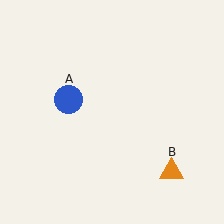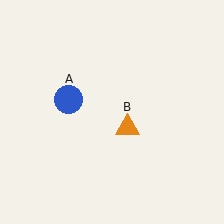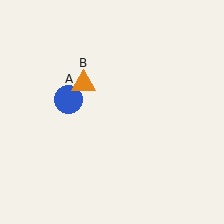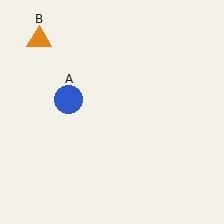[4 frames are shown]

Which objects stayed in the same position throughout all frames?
Blue circle (object A) remained stationary.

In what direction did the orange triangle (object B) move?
The orange triangle (object B) moved up and to the left.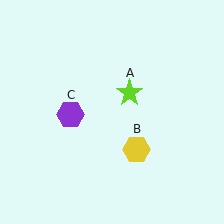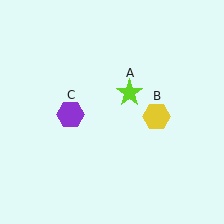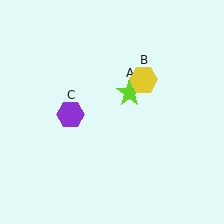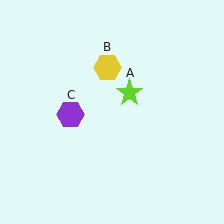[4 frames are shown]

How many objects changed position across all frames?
1 object changed position: yellow hexagon (object B).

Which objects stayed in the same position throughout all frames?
Lime star (object A) and purple hexagon (object C) remained stationary.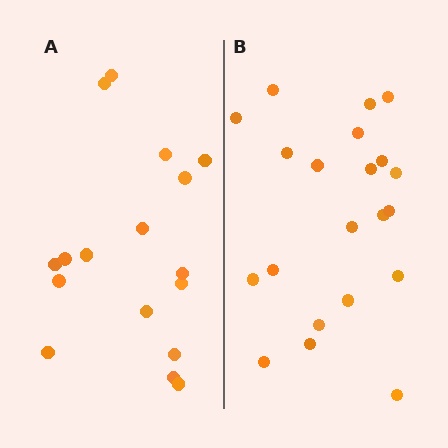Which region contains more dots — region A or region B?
Region B (the right region) has more dots.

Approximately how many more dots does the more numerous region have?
Region B has about 4 more dots than region A.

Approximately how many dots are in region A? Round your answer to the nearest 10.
About 20 dots. (The exact count is 17, which rounds to 20.)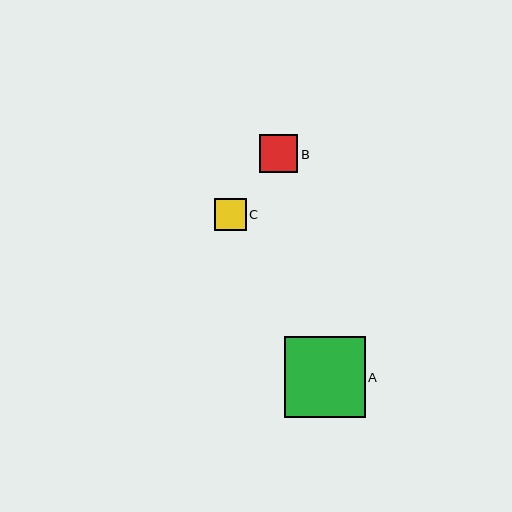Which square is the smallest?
Square C is the smallest with a size of approximately 32 pixels.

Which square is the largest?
Square A is the largest with a size of approximately 81 pixels.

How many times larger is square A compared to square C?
Square A is approximately 2.5 times the size of square C.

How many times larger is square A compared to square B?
Square A is approximately 2.2 times the size of square B.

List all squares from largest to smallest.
From largest to smallest: A, B, C.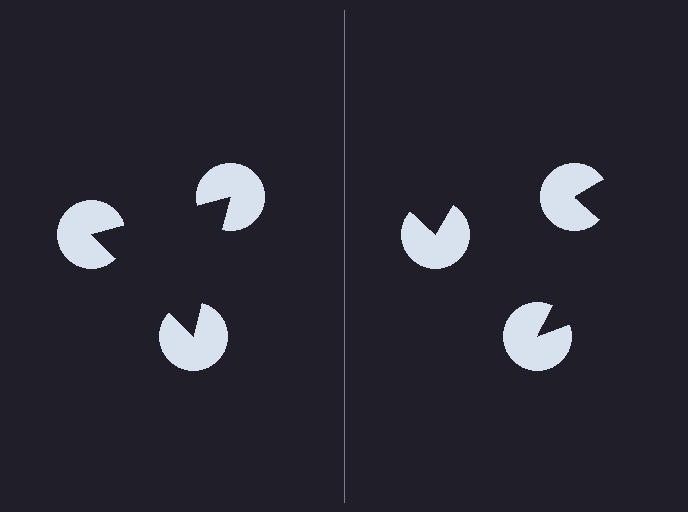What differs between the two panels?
The pac-man discs are positioned identically on both sides; only the wedge orientations differ. On the left they align to a triangle; on the right they are misaligned.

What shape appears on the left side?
An illusory triangle.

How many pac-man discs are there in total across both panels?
6 — 3 on each side.